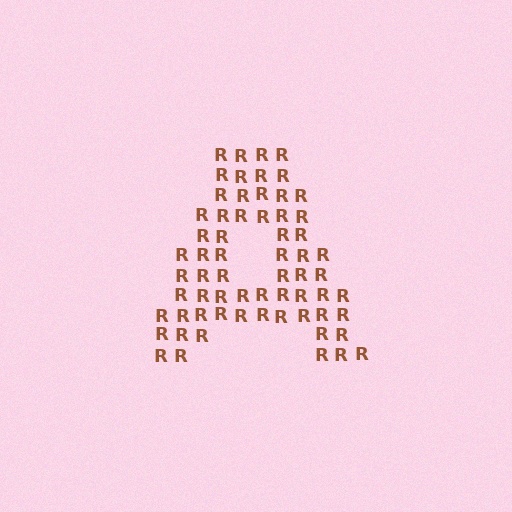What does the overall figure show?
The overall figure shows the letter A.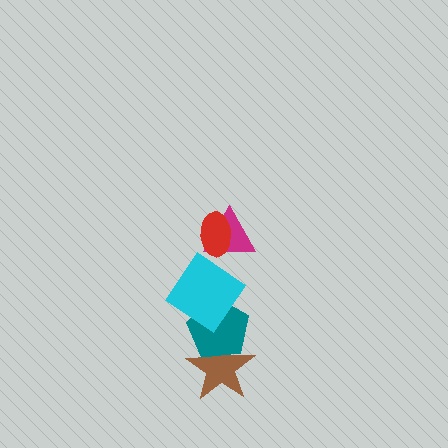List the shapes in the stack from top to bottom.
From top to bottom: the red ellipse, the magenta triangle, the cyan diamond, the teal pentagon, the brown star.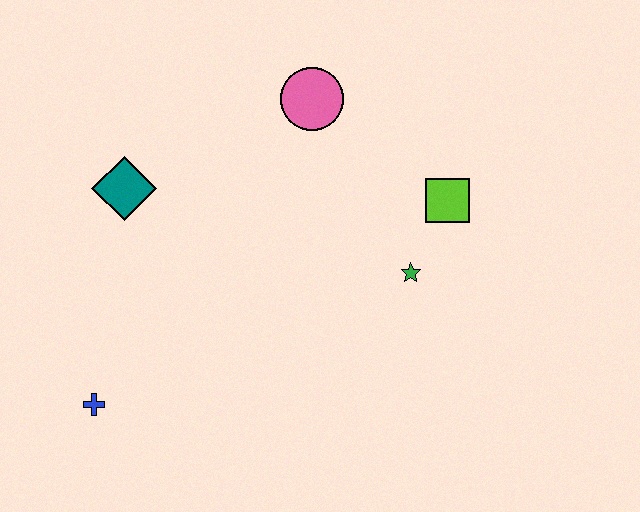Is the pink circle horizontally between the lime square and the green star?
No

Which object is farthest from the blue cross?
The lime square is farthest from the blue cross.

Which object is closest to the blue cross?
The teal diamond is closest to the blue cross.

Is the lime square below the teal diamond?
Yes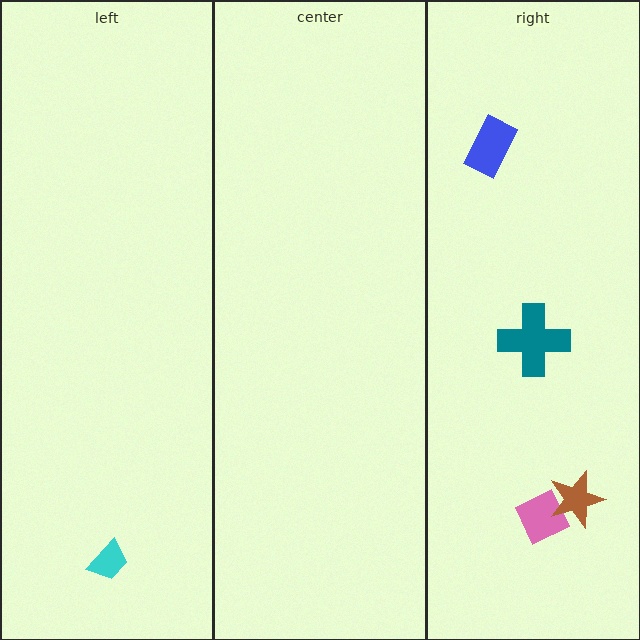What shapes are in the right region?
The blue rectangle, the pink diamond, the teal cross, the brown star.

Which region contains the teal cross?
The right region.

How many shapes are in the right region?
4.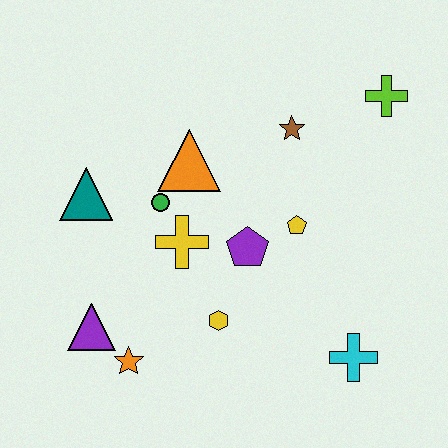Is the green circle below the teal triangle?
Yes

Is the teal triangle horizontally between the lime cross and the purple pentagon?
No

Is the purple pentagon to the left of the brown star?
Yes